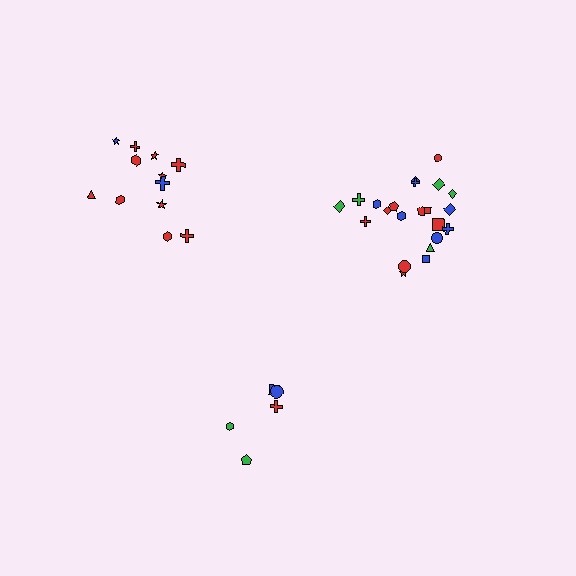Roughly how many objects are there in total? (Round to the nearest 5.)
Roughly 40 objects in total.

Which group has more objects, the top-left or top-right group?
The top-right group.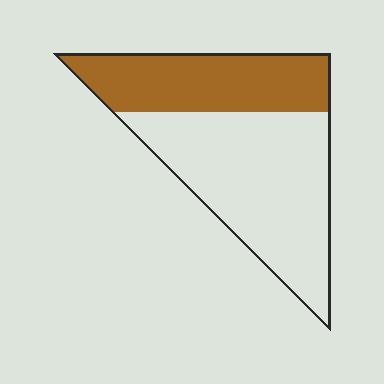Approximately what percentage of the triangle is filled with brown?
Approximately 40%.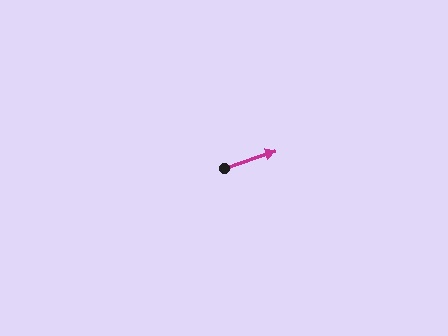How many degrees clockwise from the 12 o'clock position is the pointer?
Approximately 71 degrees.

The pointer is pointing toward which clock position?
Roughly 2 o'clock.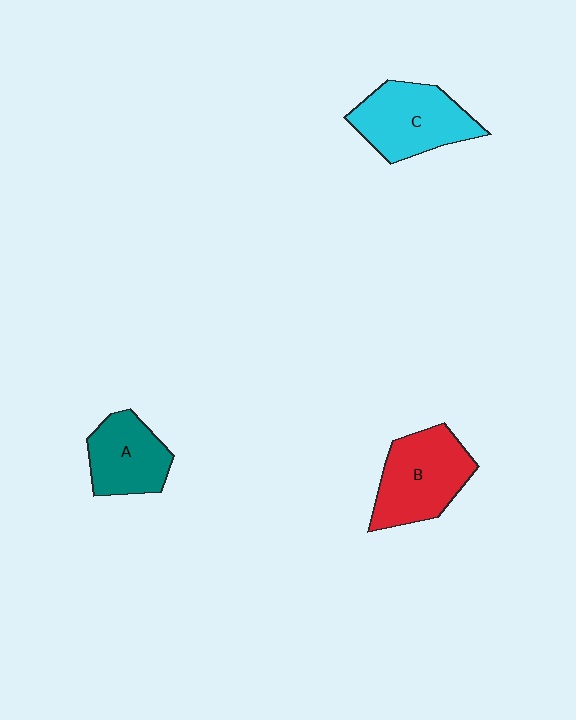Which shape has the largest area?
Shape B (red).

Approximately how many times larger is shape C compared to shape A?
Approximately 1.3 times.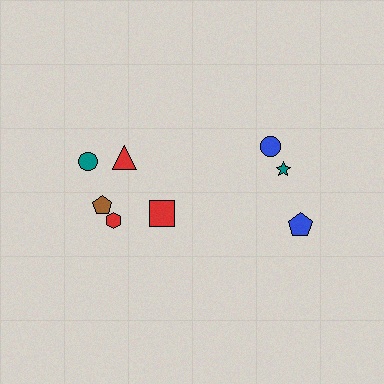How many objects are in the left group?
There are 5 objects.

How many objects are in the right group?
There are 3 objects.